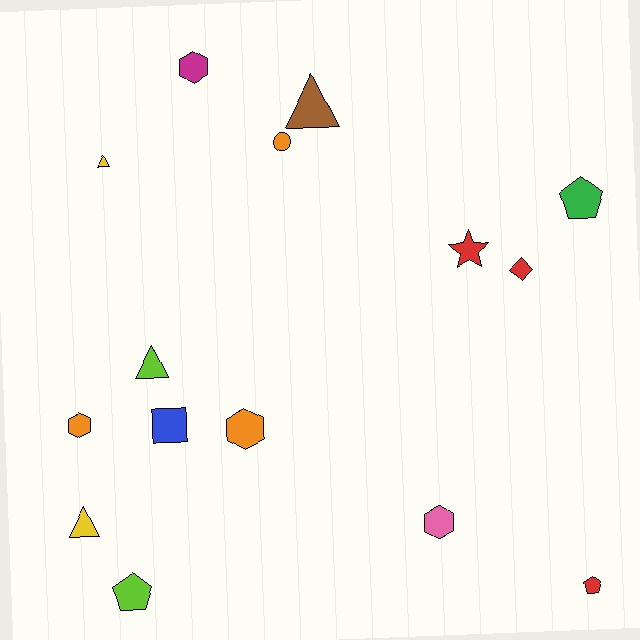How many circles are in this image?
There is 1 circle.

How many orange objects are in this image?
There are 3 orange objects.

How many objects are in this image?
There are 15 objects.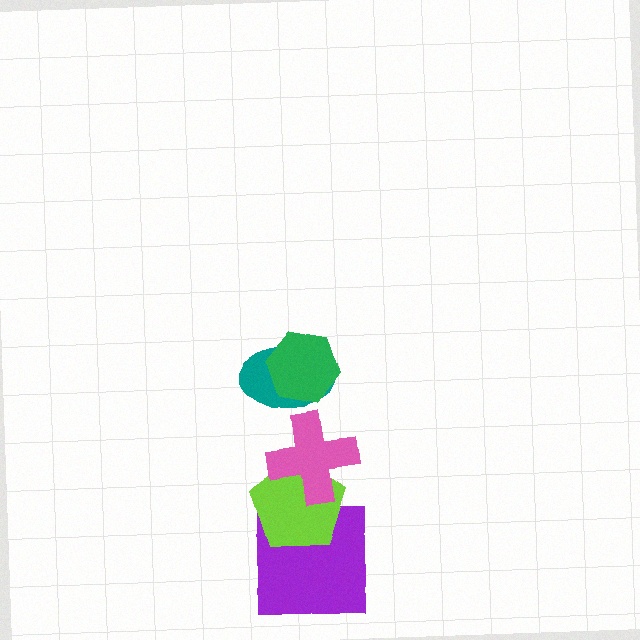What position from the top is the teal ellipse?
The teal ellipse is 2nd from the top.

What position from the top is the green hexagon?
The green hexagon is 1st from the top.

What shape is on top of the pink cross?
The teal ellipse is on top of the pink cross.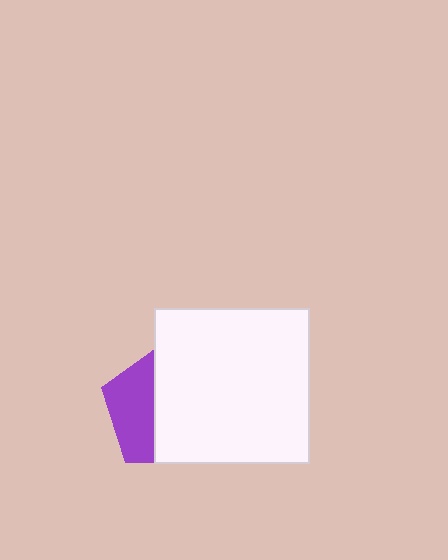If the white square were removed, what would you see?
You would see the complete purple pentagon.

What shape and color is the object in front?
The object in front is a white square.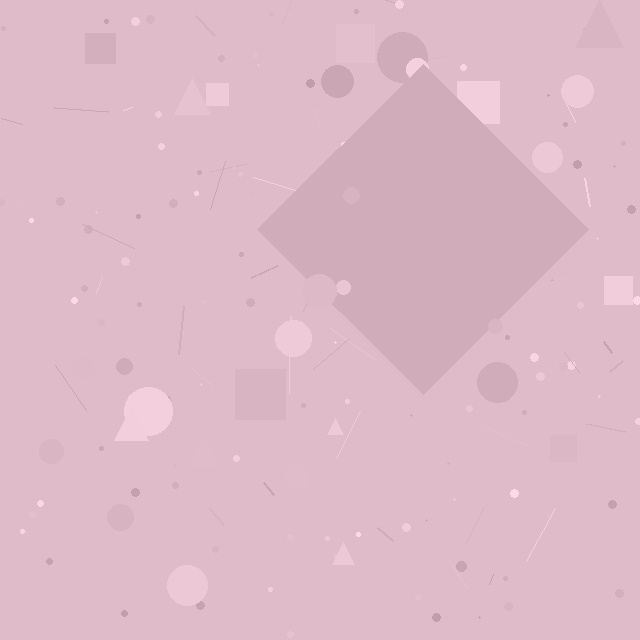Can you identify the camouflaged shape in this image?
The camouflaged shape is a diamond.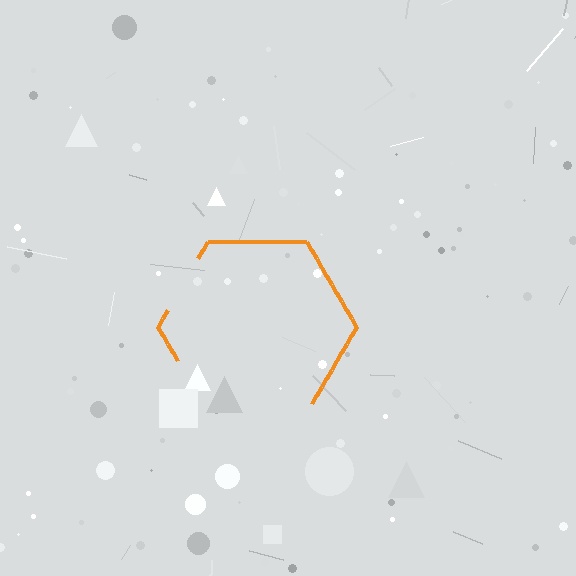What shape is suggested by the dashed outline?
The dashed outline suggests a hexagon.